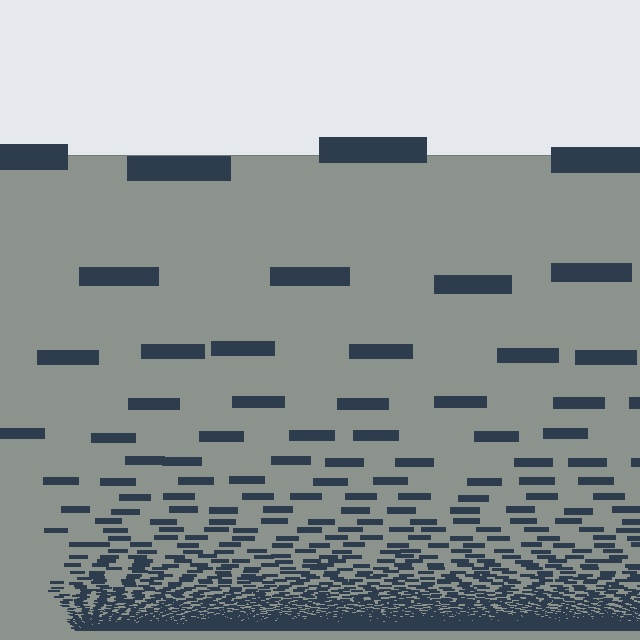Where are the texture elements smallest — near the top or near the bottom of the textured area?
Near the bottom.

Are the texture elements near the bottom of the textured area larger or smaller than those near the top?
Smaller. The gradient is inverted — elements near the bottom are smaller and denser.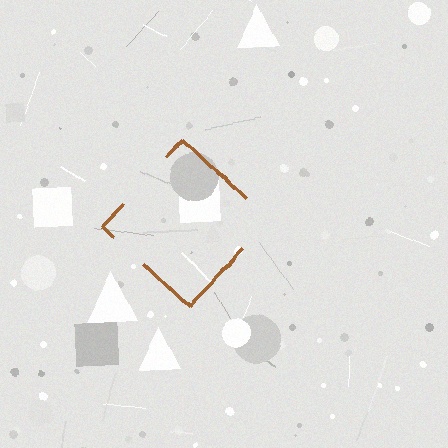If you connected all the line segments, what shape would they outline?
They would outline a diamond.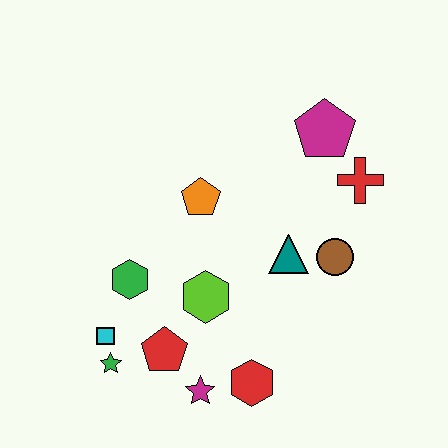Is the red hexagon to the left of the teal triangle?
Yes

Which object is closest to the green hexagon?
The cyan square is closest to the green hexagon.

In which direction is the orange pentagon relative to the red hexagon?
The orange pentagon is above the red hexagon.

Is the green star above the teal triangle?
No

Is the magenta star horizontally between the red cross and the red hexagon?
No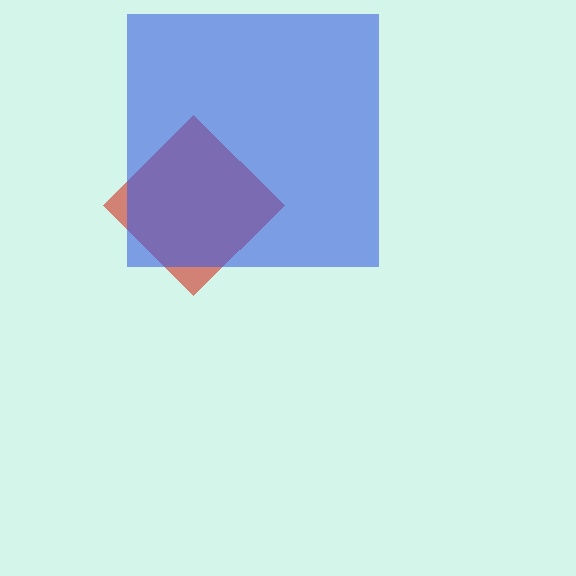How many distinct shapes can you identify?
There are 2 distinct shapes: a red diamond, a blue square.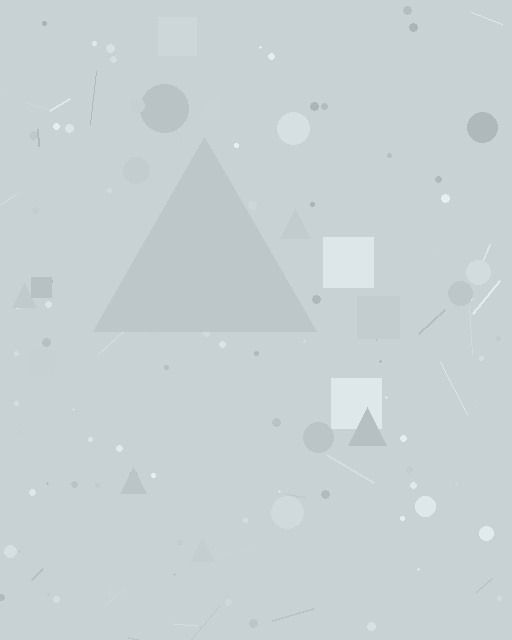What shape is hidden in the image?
A triangle is hidden in the image.